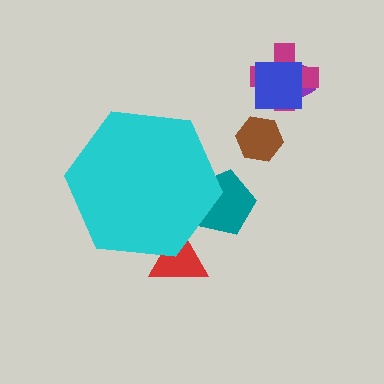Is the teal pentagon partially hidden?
Yes, the teal pentagon is partially hidden behind the cyan hexagon.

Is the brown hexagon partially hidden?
No, the brown hexagon is fully visible.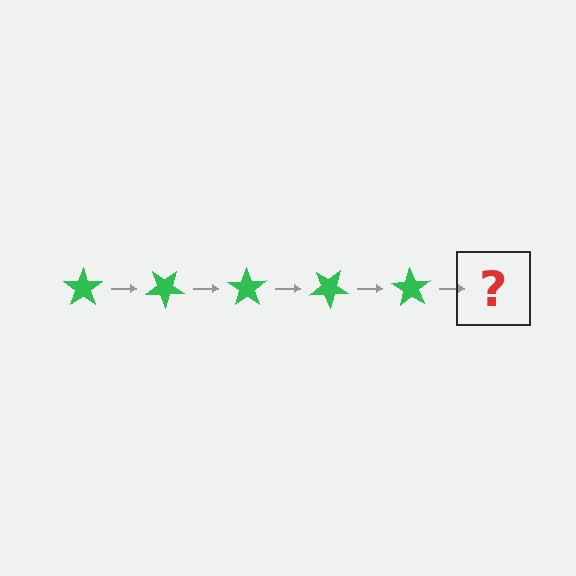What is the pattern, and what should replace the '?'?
The pattern is that the star rotates 35 degrees each step. The '?' should be a green star rotated 175 degrees.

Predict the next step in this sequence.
The next step is a green star rotated 175 degrees.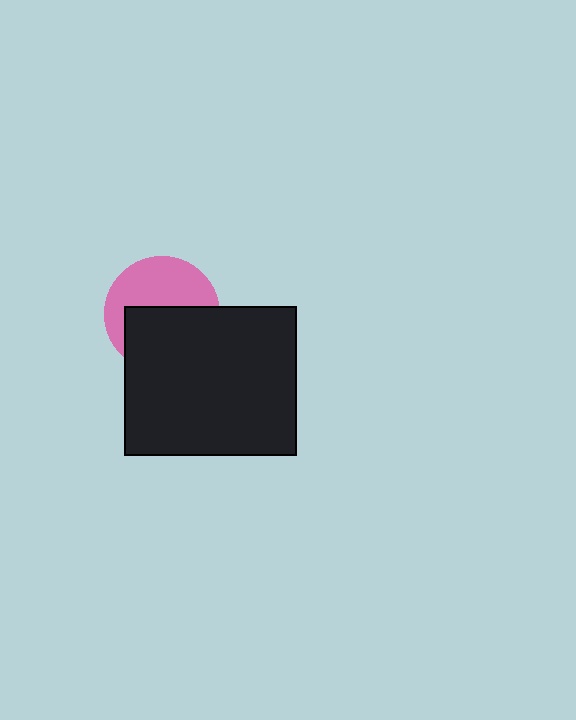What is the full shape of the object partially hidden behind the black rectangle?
The partially hidden object is a pink circle.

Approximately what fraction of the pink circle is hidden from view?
Roughly 52% of the pink circle is hidden behind the black rectangle.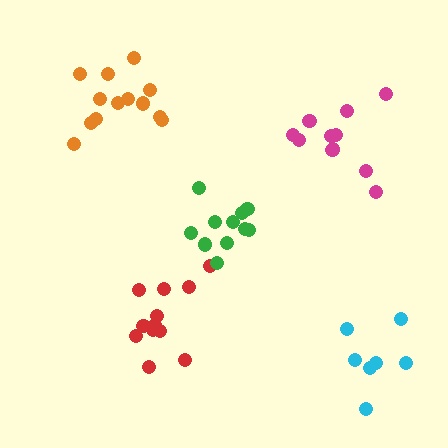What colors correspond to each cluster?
The clusters are colored: red, cyan, green, magenta, orange.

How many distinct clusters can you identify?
There are 5 distinct clusters.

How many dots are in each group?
Group 1: 12 dots, Group 2: 7 dots, Group 3: 11 dots, Group 4: 11 dots, Group 5: 13 dots (54 total).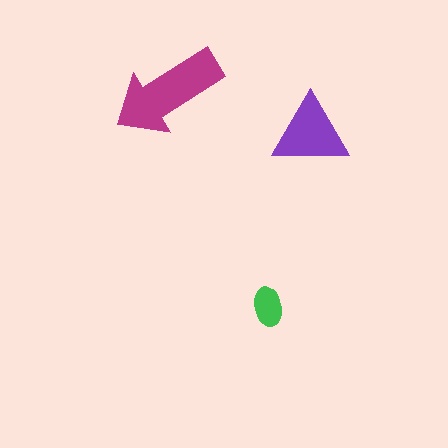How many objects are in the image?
There are 3 objects in the image.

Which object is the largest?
The magenta arrow.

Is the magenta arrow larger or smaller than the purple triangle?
Larger.